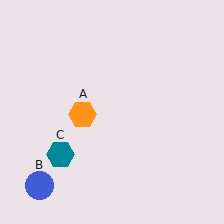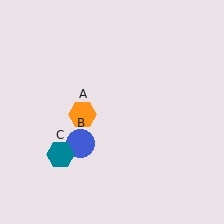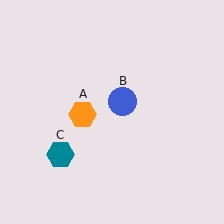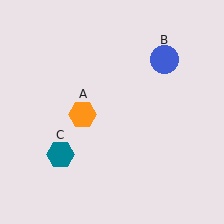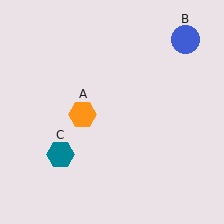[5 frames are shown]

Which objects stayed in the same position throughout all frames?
Orange hexagon (object A) and teal hexagon (object C) remained stationary.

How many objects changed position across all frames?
1 object changed position: blue circle (object B).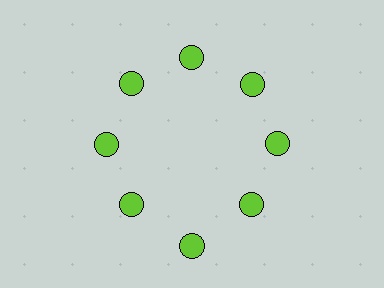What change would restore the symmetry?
The symmetry would be restored by moving it inward, back onto the ring so that all 8 circles sit at equal angles and equal distance from the center.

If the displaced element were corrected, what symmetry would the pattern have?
It would have 8-fold rotational symmetry — the pattern would map onto itself every 45 degrees.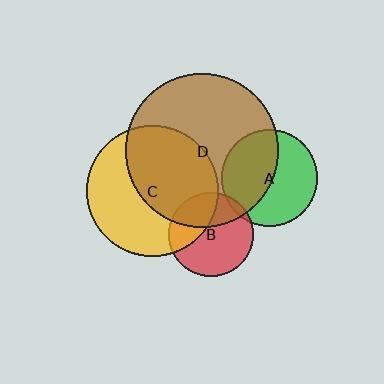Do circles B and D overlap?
Yes.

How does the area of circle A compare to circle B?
Approximately 1.3 times.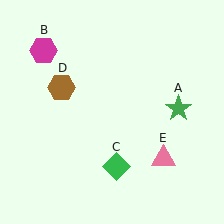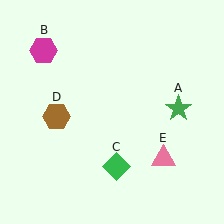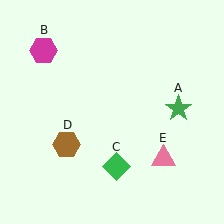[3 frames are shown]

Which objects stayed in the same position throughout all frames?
Green star (object A) and magenta hexagon (object B) and green diamond (object C) and pink triangle (object E) remained stationary.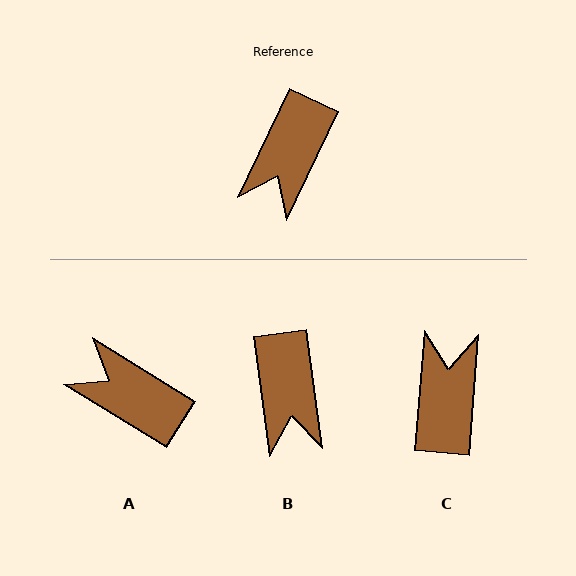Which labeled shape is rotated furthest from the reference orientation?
C, about 159 degrees away.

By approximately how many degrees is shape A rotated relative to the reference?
Approximately 96 degrees clockwise.